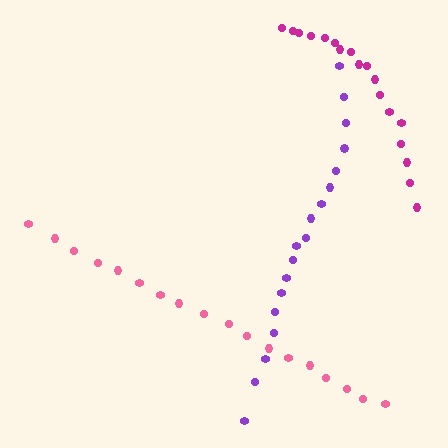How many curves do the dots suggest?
There are 3 distinct paths.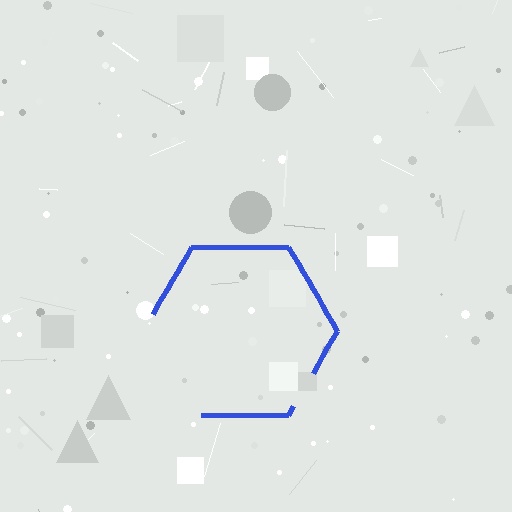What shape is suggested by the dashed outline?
The dashed outline suggests a hexagon.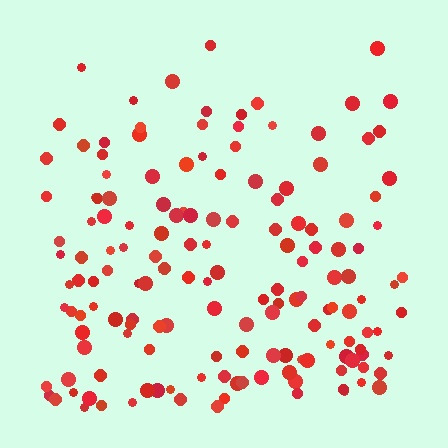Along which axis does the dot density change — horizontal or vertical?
Vertical.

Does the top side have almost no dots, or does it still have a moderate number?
Still a moderate number, just noticeably fewer than the bottom.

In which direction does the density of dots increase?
From top to bottom, with the bottom side densest.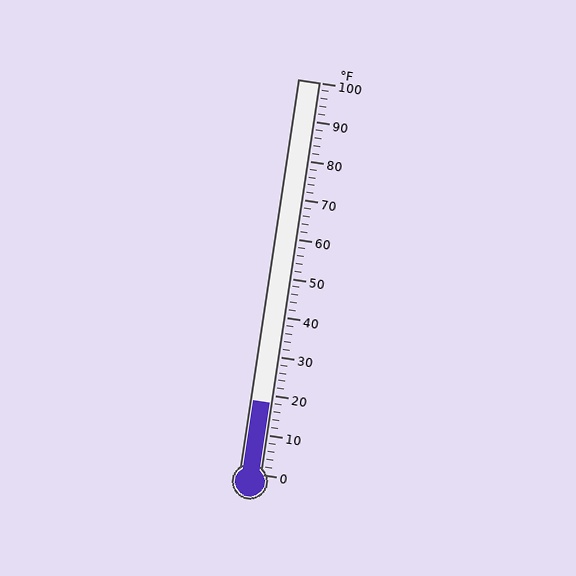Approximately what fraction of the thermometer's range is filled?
The thermometer is filled to approximately 20% of its range.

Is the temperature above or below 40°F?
The temperature is below 40°F.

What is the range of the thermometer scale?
The thermometer scale ranges from 0°F to 100°F.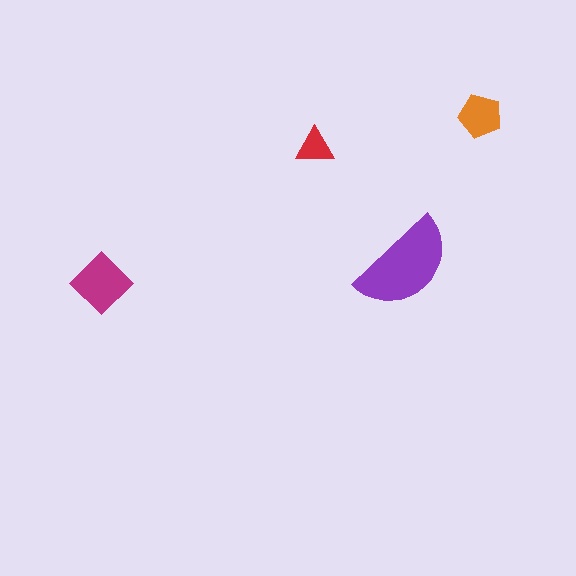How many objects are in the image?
There are 4 objects in the image.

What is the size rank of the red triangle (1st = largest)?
4th.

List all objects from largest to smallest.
The purple semicircle, the magenta diamond, the orange pentagon, the red triangle.